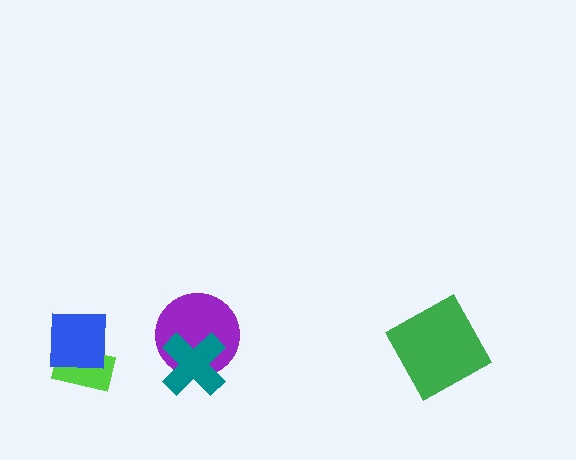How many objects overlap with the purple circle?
1 object overlaps with the purple circle.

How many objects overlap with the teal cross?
1 object overlaps with the teal cross.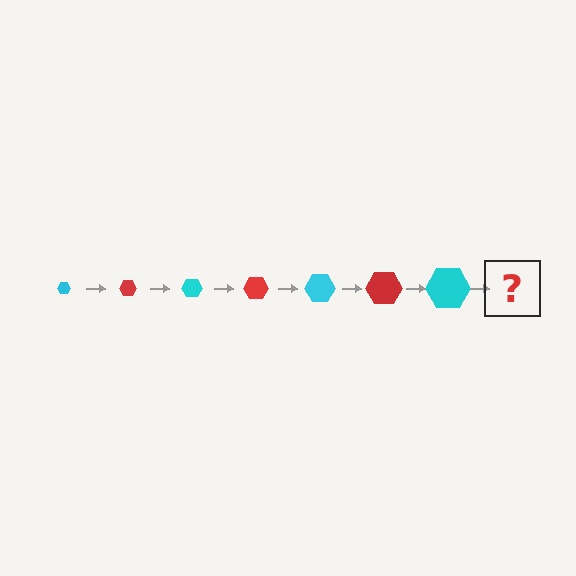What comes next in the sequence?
The next element should be a red hexagon, larger than the previous one.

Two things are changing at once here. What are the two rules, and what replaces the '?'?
The two rules are that the hexagon grows larger each step and the color cycles through cyan and red. The '?' should be a red hexagon, larger than the previous one.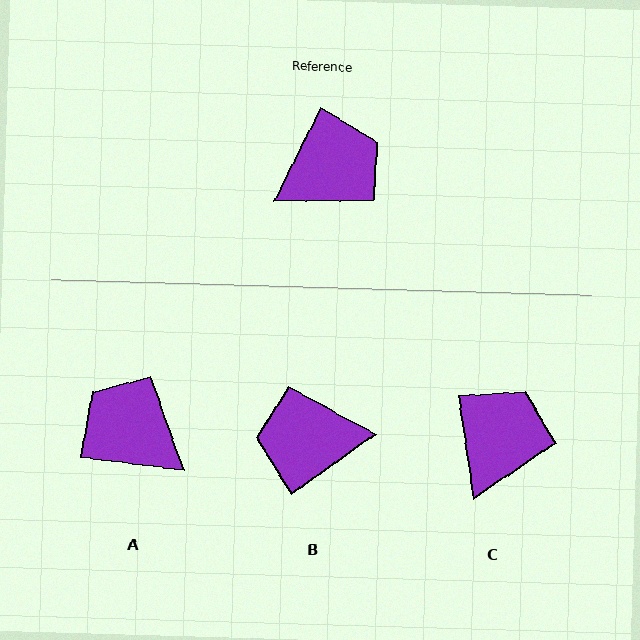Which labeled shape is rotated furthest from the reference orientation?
B, about 152 degrees away.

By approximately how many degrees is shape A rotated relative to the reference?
Approximately 110 degrees counter-clockwise.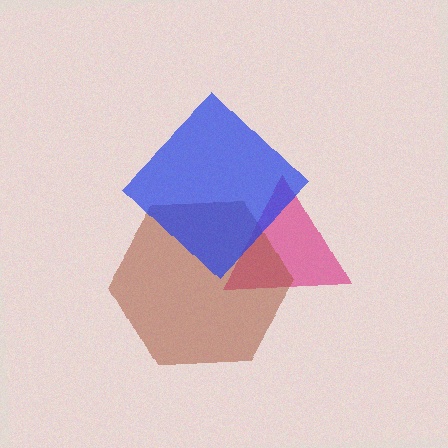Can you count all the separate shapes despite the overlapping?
Yes, there are 3 separate shapes.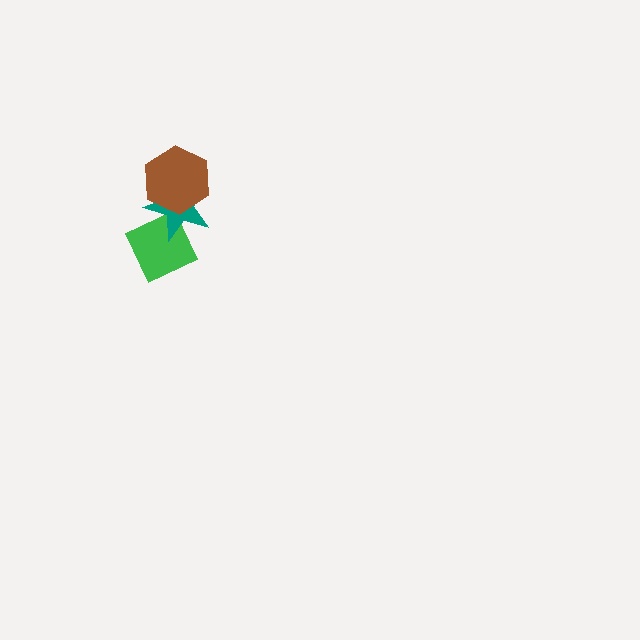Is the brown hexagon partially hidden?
No, no other shape covers it.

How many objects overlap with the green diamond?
1 object overlaps with the green diamond.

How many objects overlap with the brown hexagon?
1 object overlaps with the brown hexagon.